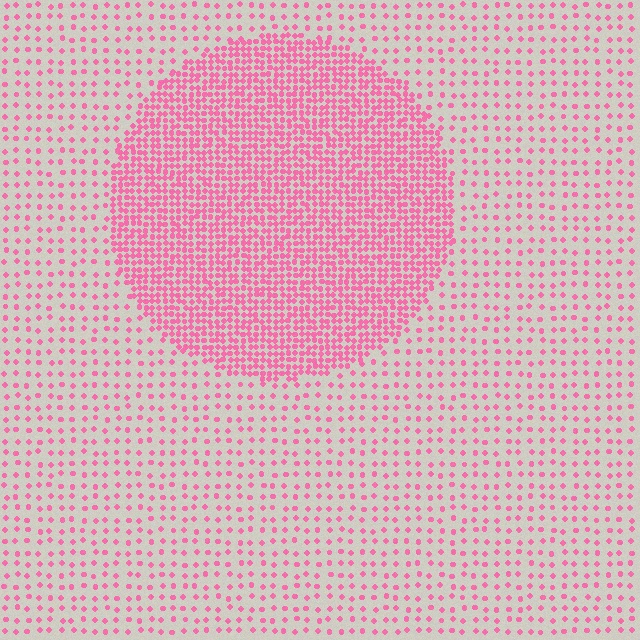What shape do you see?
I see a circle.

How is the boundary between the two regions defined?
The boundary is defined by a change in element density (approximately 3.0x ratio). All elements are the same color, size, and shape.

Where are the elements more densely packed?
The elements are more densely packed inside the circle boundary.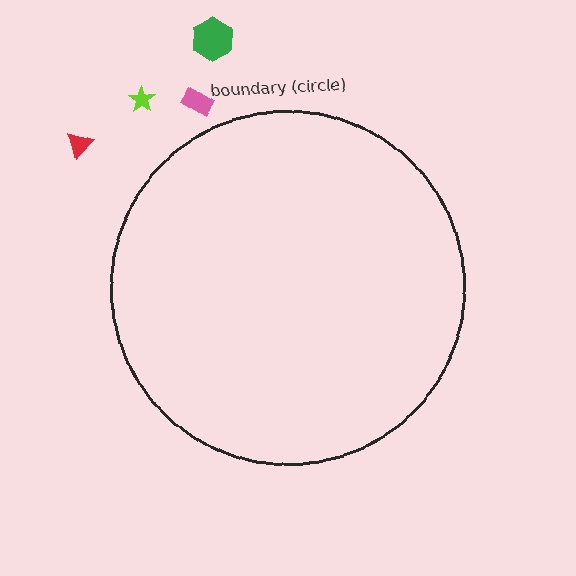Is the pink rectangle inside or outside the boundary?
Outside.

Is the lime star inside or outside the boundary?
Outside.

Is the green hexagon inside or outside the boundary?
Outside.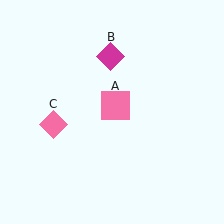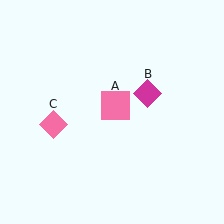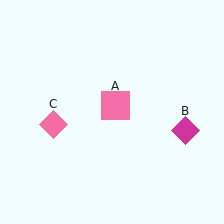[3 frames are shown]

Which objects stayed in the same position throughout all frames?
Pink square (object A) and pink diamond (object C) remained stationary.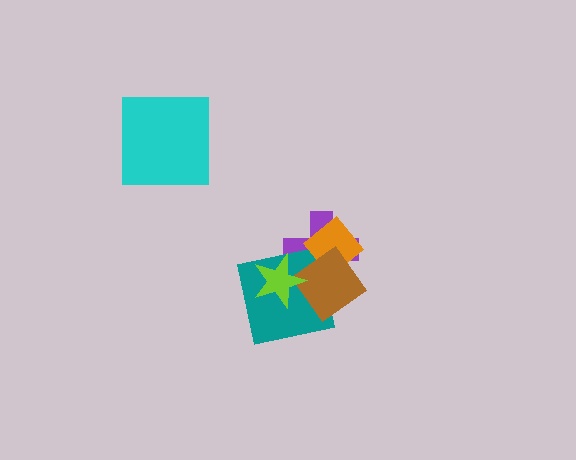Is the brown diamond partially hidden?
No, no other shape covers it.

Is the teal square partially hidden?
Yes, it is partially covered by another shape.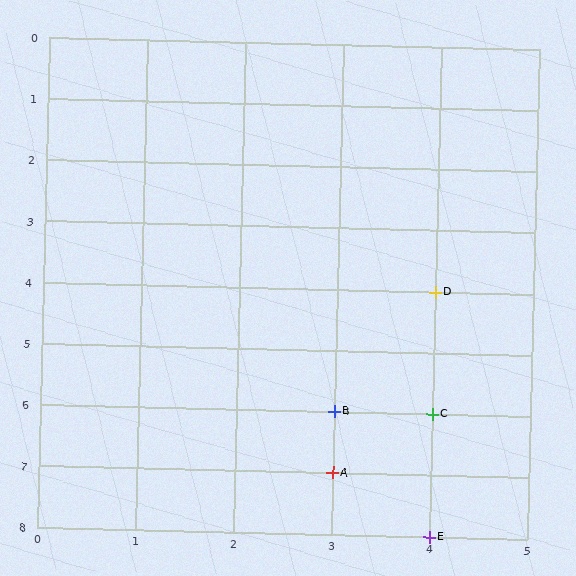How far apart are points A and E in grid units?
Points A and E are 1 column and 1 row apart (about 1.4 grid units diagonally).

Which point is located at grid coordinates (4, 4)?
Point D is at (4, 4).